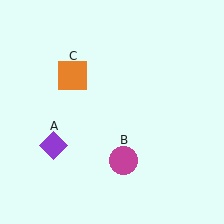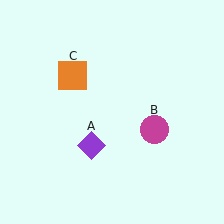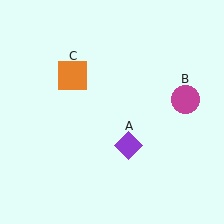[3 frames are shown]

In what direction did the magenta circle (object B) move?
The magenta circle (object B) moved up and to the right.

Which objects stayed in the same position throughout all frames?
Orange square (object C) remained stationary.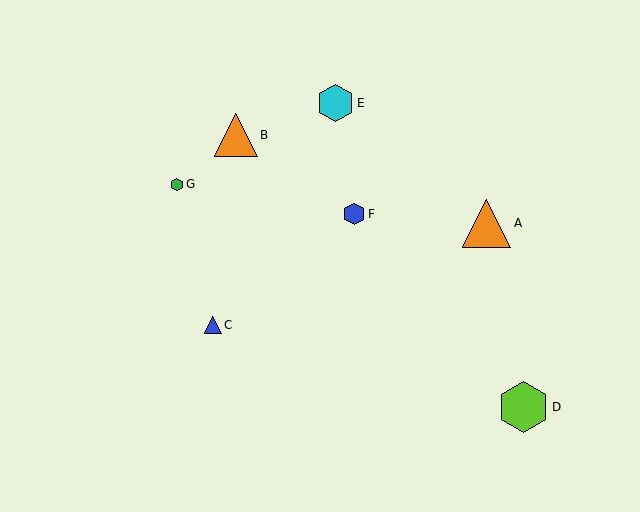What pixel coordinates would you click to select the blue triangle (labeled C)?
Click at (213, 325) to select the blue triangle C.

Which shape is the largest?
The lime hexagon (labeled D) is the largest.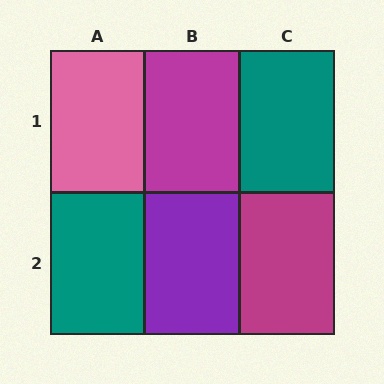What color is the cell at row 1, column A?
Pink.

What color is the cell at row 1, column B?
Magenta.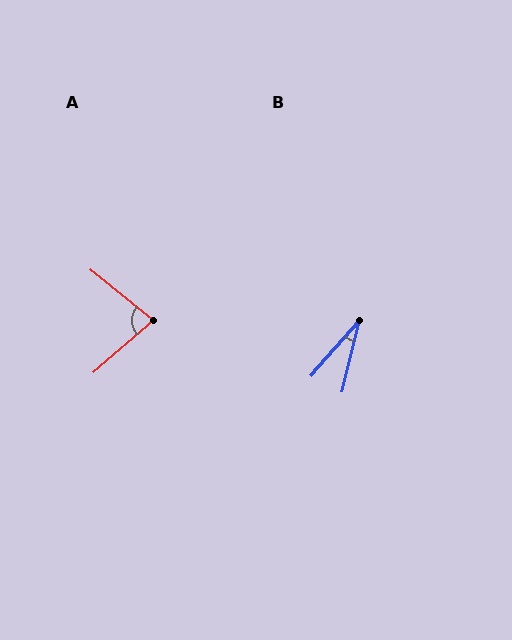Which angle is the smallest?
B, at approximately 27 degrees.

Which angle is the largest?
A, at approximately 80 degrees.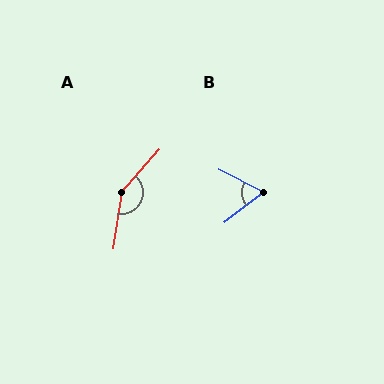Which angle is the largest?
A, at approximately 147 degrees.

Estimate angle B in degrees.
Approximately 64 degrees.